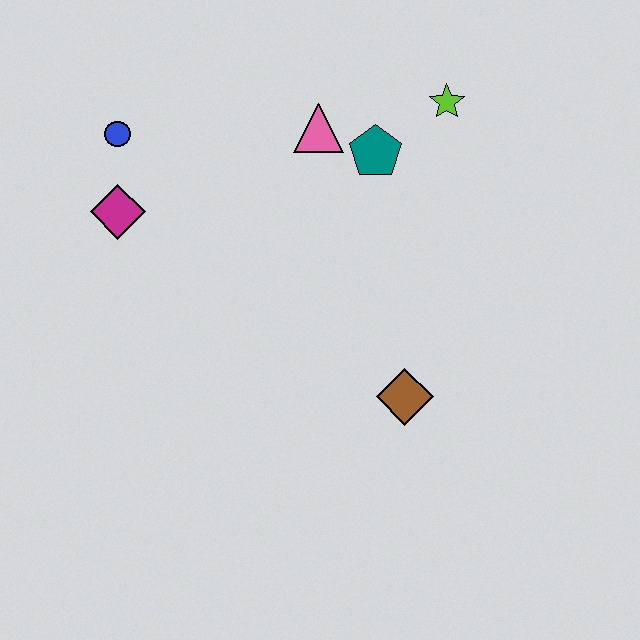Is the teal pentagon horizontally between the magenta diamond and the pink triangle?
No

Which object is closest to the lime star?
The teal pentagon is closest to the lime star.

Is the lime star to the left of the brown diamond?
No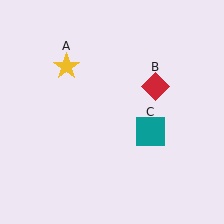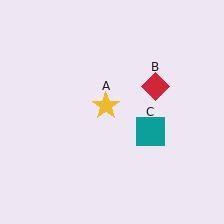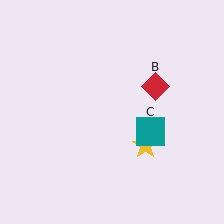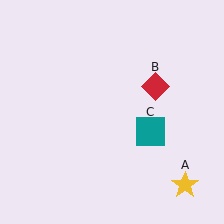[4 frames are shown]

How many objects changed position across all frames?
1 object changed position: yellow star (object A).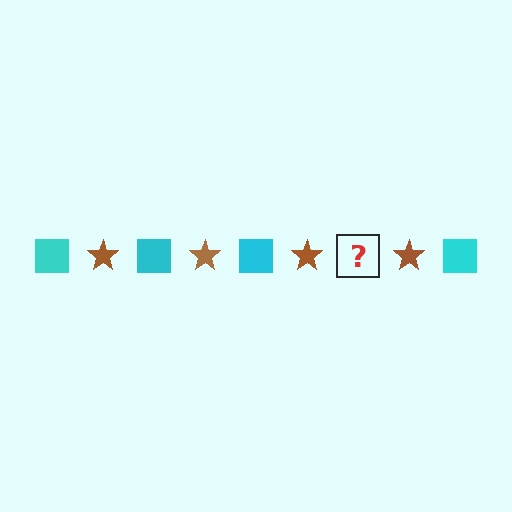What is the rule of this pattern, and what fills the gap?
The rule is that the pattern alternates between cyan square and brown star. The gap should be filled with a cyan square.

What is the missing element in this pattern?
The missing element is a cyan square.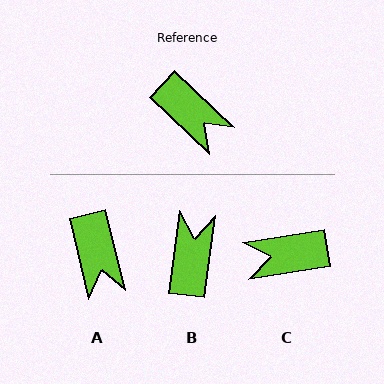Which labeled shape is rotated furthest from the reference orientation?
C, about 128 degrees away.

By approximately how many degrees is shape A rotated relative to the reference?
Approximately 33 degrees clockwise.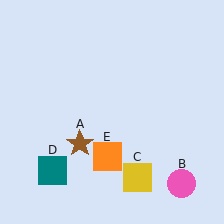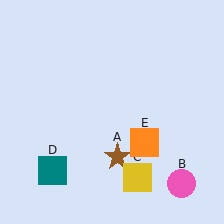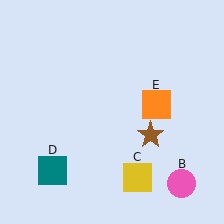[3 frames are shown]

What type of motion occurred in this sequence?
The brown star (object A), orange square (object E) rotated counterclockwise around the center of the scene.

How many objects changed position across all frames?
2 objects changed position: brown star (object A), orange square (object E).